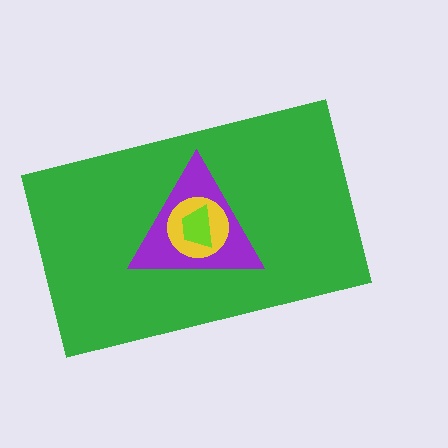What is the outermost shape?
The green rectangle.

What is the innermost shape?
The lime trapezoid.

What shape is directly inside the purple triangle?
The yellow circle.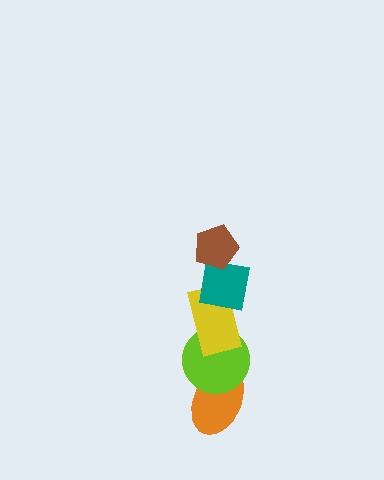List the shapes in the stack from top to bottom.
From top to bottom: the brown pentagon, the teal square, the yellow rectangle, the lime circle, the orange ellipse.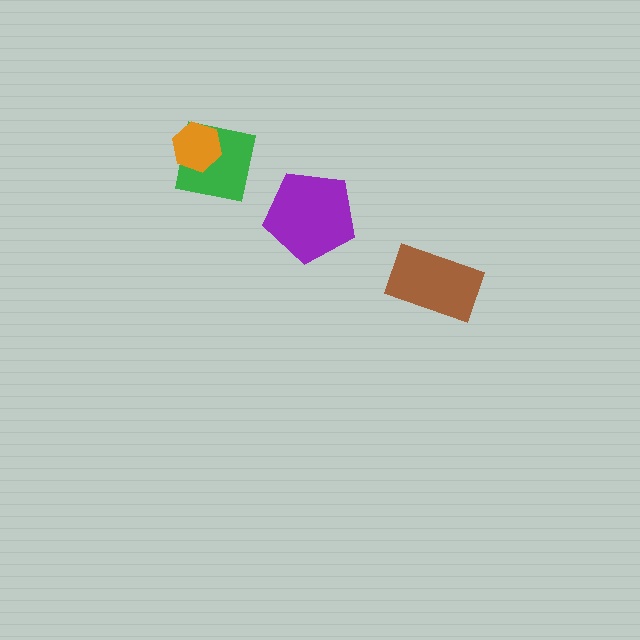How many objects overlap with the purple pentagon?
0 objects overlap with the purple pentagon.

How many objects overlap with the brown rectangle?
0 objects overlap with the brown rectangle.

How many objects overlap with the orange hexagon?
1 object overlaps with the orange hexagon.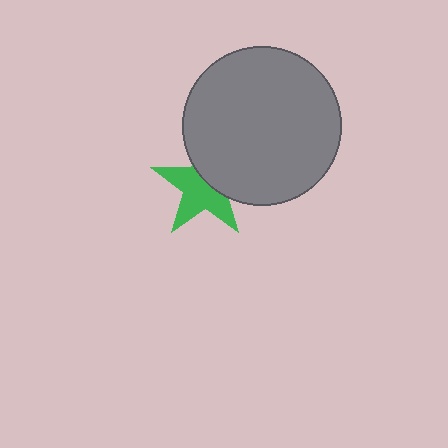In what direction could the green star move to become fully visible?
The green star could move toward the lower-left. That would shift it out from behind the gray circle entirely.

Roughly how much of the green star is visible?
About half of it is visible (roughly 60%).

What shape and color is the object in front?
The object in front is a gray circle.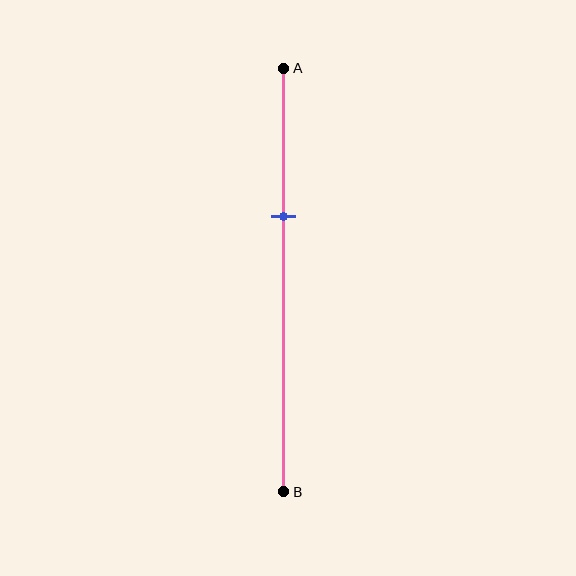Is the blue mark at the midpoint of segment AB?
No, the mark is at about 35% from A, not at the 50% midpoint.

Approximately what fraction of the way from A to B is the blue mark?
The blue mark is approximately 35% of the way from A to B.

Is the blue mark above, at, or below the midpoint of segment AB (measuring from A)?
The blue mark is above the midpoint of segment AB.